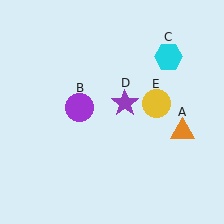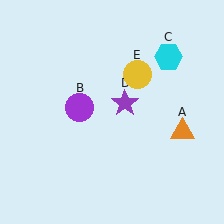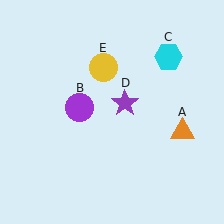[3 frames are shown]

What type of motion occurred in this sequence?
The yellow circle (object E) rotated counterclockwise around the center of the scene.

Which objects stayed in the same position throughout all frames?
Orange triangle (object A) and purple circle (object B) and cyan hexagon (object C) and purple star (object D) remained stationary.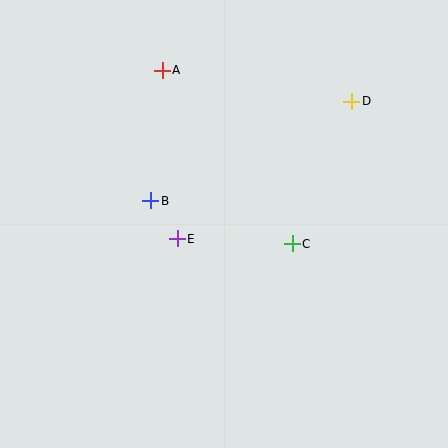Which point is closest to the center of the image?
Point E at (177, 239) is closest to the center.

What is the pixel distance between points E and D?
The distance between E and D is 222 pixels.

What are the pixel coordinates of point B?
Point B is at (151, 201).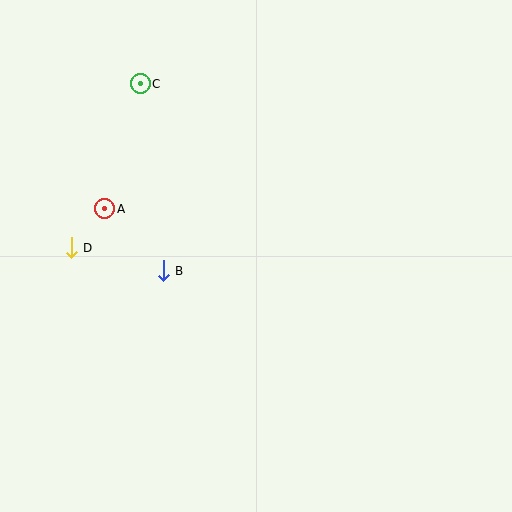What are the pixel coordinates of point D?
Point D is at (71, 248).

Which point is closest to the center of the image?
Point B at (163, 271) is closest to the center.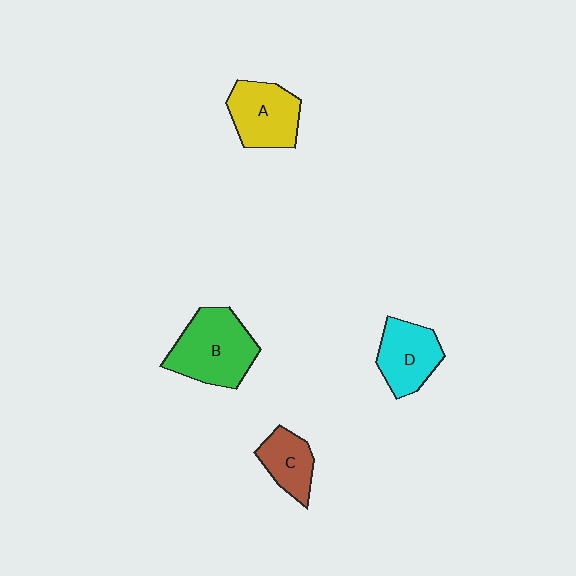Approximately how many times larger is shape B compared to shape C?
Approximately 1.8 times.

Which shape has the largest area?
Shape B (green).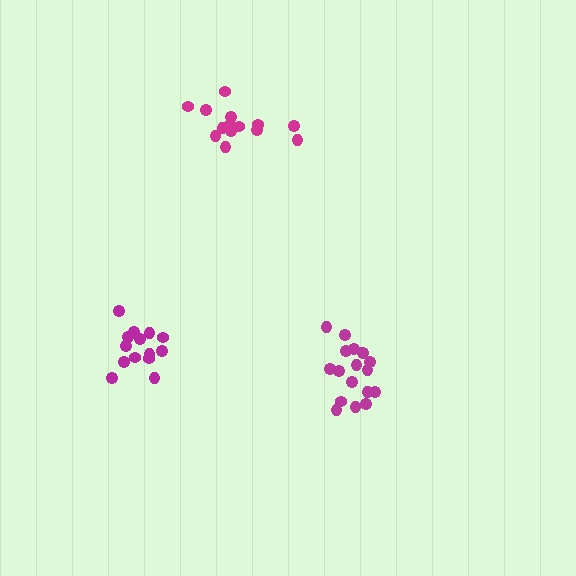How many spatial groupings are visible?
There are 3 spatial groupings.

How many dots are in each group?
Group 1: 15 dots, Group 2: 14 dots, Group 3: 18 dots (47 total).